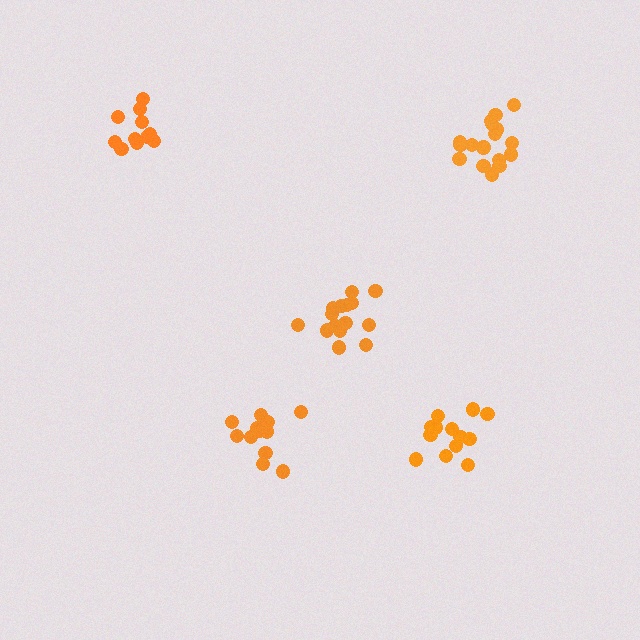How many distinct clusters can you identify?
There are 5 distinct clusters.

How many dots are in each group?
Group 1: 13 dots, Group 2: 17 dots, Group 3: 17 dots, Group 4: 11 dots, Group 5: 12 dots (70 total).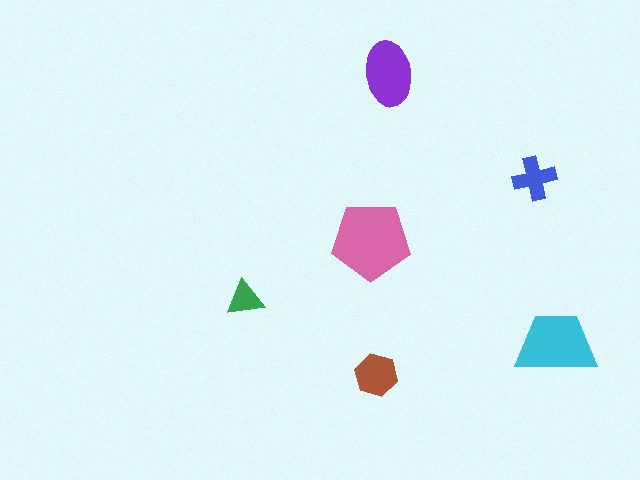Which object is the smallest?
The green triangle.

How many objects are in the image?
There are 6 objects in the image.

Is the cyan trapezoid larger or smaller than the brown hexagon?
Larger.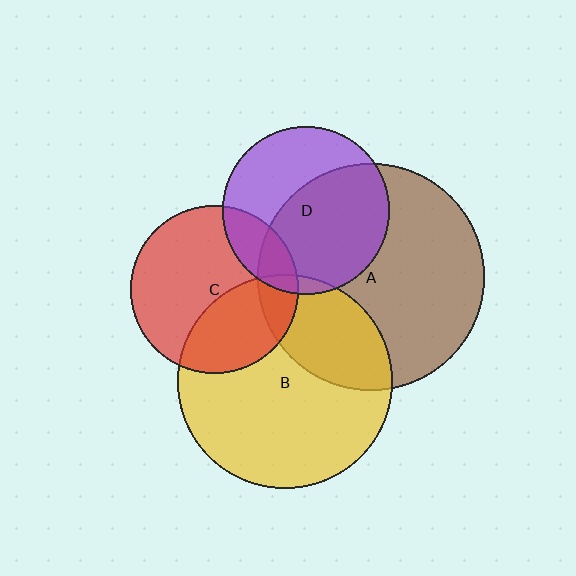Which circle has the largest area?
Circle A (brown).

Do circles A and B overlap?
Yes.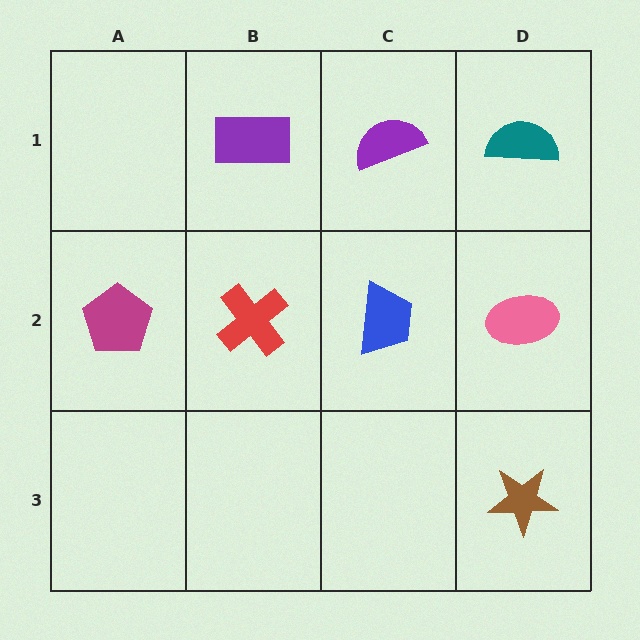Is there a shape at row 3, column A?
No, that cell is empty.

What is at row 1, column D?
A teal semicircle.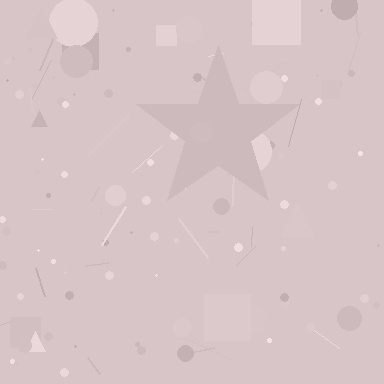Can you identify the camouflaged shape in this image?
The camouflaged shape is a star.